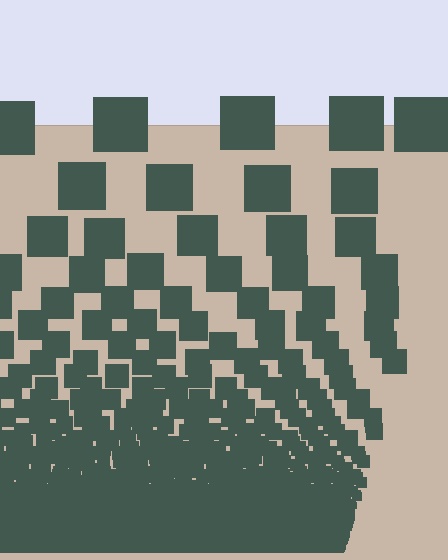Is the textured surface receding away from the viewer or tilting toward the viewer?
The surface appears to tilt toward the viewer. Texture elements get larger and sparser toward the top.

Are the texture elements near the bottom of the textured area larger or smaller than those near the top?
Smaller. The gradient is inverted — elements near the bottom are smaller and denser.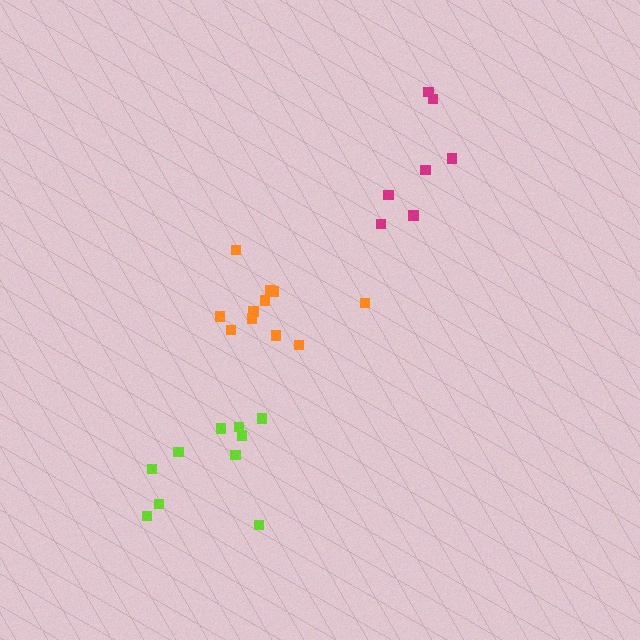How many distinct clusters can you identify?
There are 3 distinct clusters.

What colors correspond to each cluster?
The clusters are colored: lime, magenta, orange.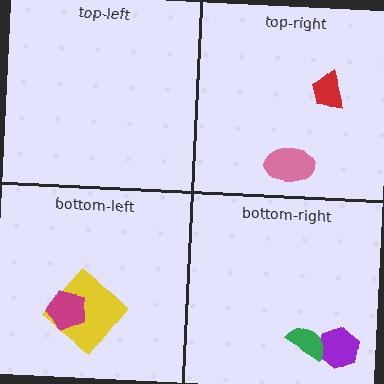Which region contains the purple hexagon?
The bottom-right region.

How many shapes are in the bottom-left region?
2.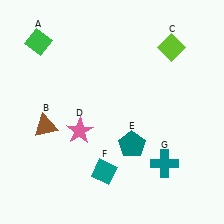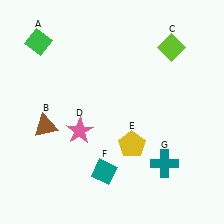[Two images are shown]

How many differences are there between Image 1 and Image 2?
There is 1 difference between the two images.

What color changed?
The pentagon (E) changed from teal in Image 1 to yellow in Image 2.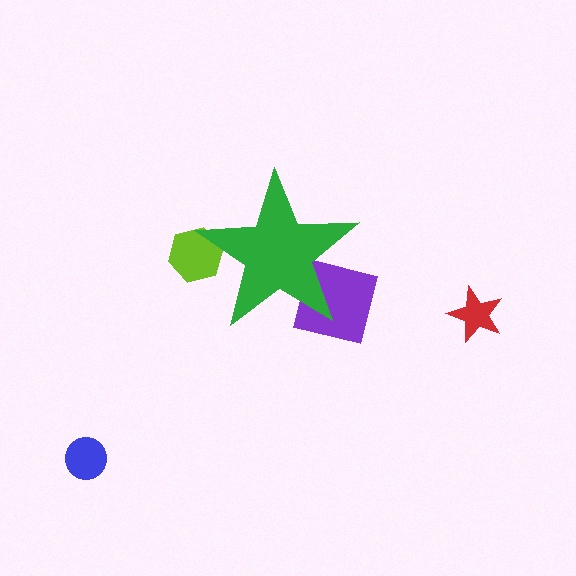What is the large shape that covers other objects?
A green star.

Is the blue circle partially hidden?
No, the blue circle is fully visible.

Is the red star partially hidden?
No, the red star is fully visible.